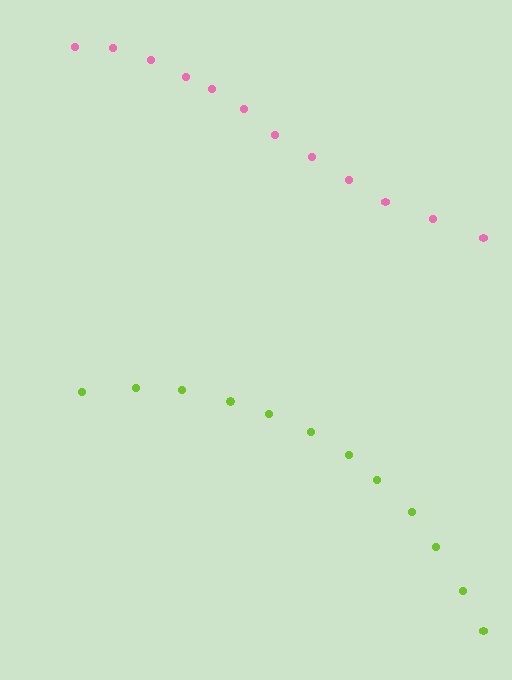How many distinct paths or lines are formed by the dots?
There are 2 distinct paths.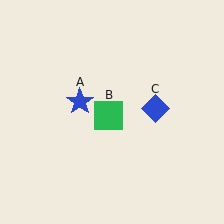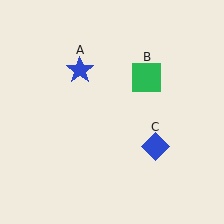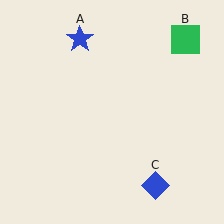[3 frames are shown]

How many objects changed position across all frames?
3 objects changed position: blue star (object A), green square (object B), blue diamond (object C).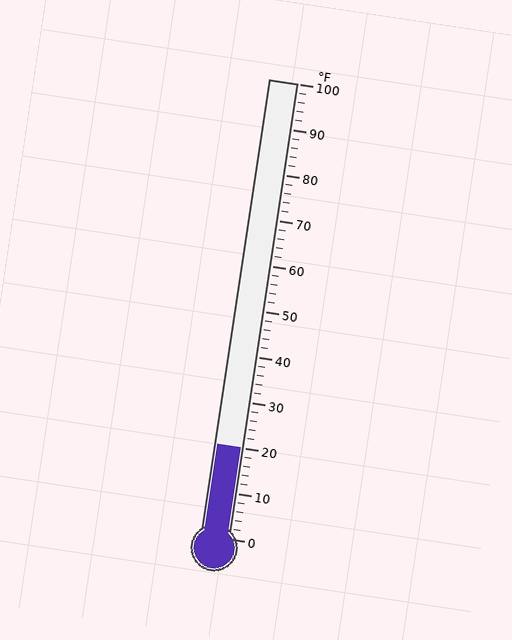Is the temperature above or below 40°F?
The temperature is below 40°F.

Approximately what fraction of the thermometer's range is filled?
The thermometer is filled to approximately 20% of its range.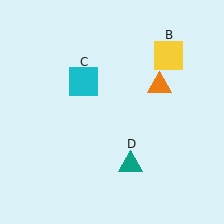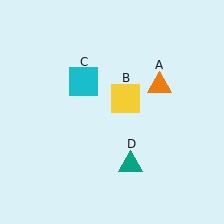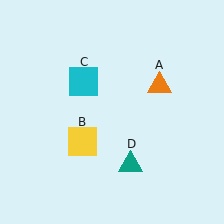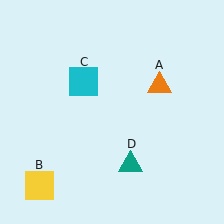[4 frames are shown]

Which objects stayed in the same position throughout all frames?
Orange triangle (object A) and cyan square (object C) and teal triangle (object D) remained stationary.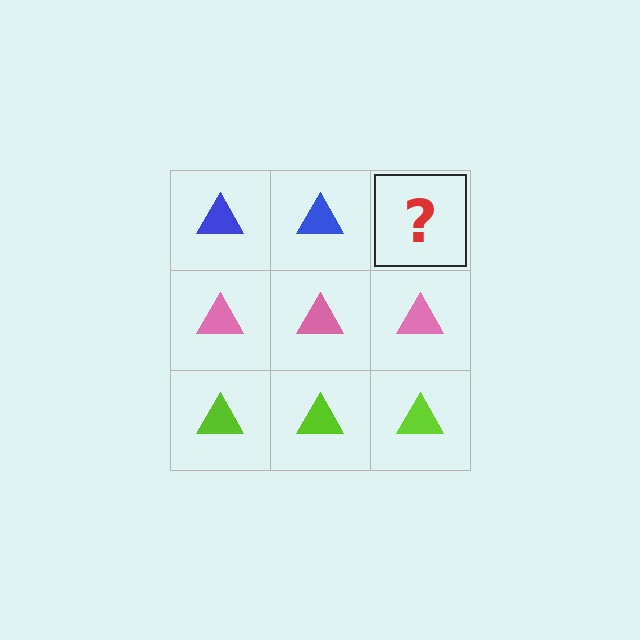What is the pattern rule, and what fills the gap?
The rule is that each row has a consistent color. The gap should be filled with a blue triangle.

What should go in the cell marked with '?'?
The missing cell should contain a blue triangle.